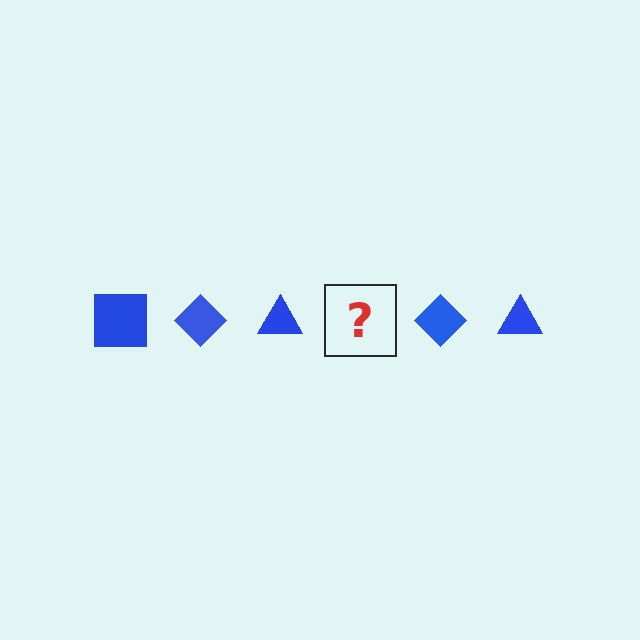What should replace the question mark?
The question mark should be replaced with a blue square.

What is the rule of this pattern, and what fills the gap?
The rule is that the pattern cycles through square, diamond, triangle shapes in blue. The gap should be filled with a blue square.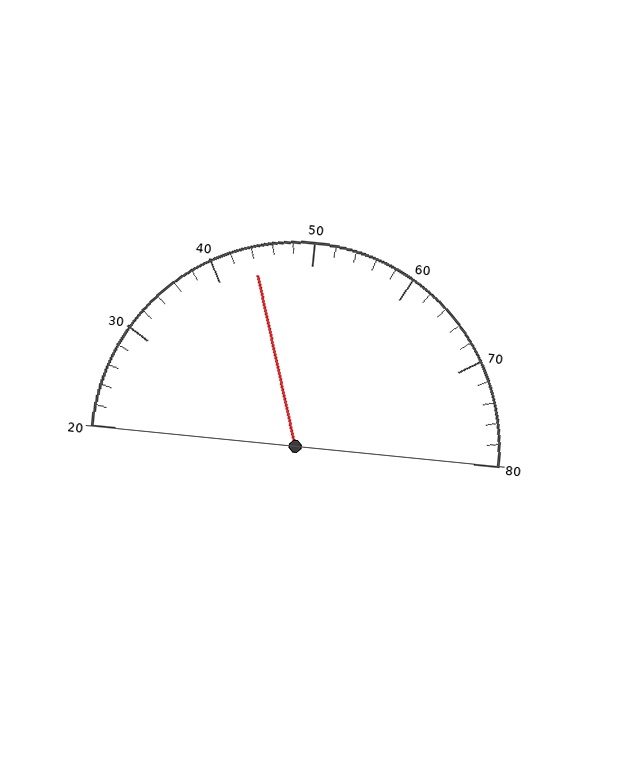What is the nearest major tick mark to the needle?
The nearest major tick mark is 40.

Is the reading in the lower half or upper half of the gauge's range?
The reading is in the lower half of the range (20 to 80).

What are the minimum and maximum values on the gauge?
The gauge ranges from 20 to 80.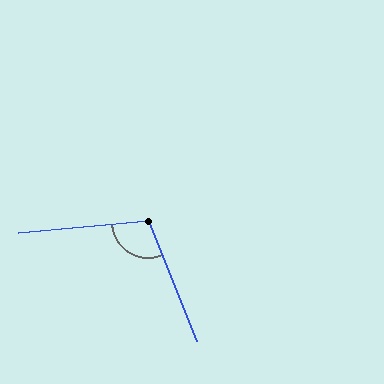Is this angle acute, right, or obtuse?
It is obtuse.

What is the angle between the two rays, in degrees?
Approximately 107 degrees.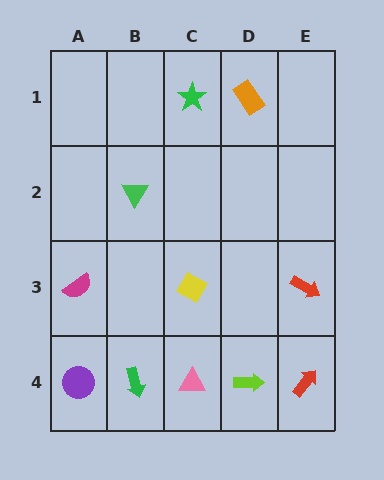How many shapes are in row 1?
2 shapes.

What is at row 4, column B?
A green arrow.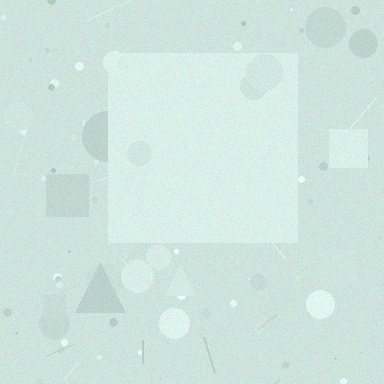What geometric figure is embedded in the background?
A square is embedded in the background.